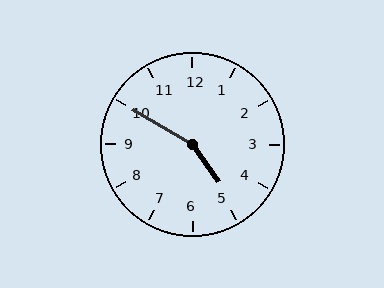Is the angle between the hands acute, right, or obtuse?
It is obtuse.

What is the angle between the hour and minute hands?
Approximately 155 degrees.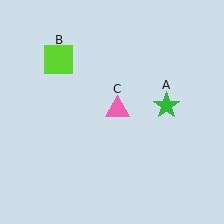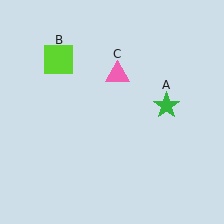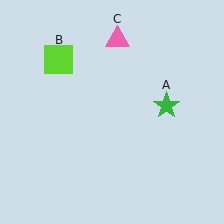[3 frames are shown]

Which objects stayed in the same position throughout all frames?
Green star (object A) and lime square (object B) remained stationary.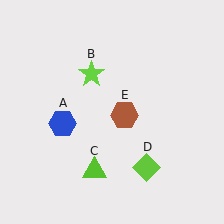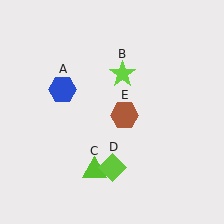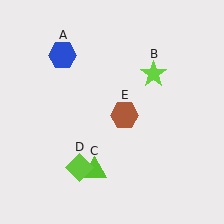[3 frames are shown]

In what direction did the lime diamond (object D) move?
The lime diamond (object D) moved left.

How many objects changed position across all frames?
3 objects changed position: blue hexagon (object A), lime star (object B), lime diamond (object D).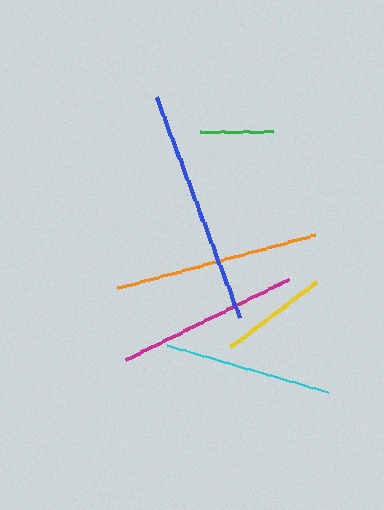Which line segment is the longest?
The blue line is the longest at approximately 236 pixels.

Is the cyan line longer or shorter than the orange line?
The orange line is longer than the cyan line.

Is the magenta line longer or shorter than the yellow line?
The magenta line is longer than the yellow line.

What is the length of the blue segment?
The blue segment is approximately 236 pixels long.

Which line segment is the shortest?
The green line is the shortest at approximately 74 pixels.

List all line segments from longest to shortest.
From longest to shortest: blue, orange, magenta, cyan, yellow, green.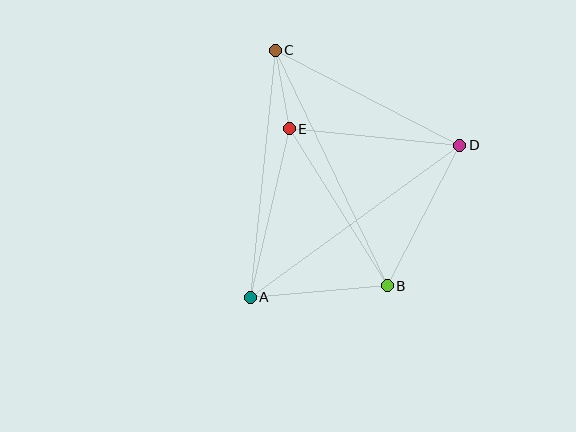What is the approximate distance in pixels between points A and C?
The distance between A and C is approximately 248 pixels.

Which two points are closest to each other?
Points C and E are closest to each other.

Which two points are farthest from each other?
Points B and C are farthest from each other.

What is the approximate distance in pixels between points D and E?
The distance between D and E is approximately 171 pixels.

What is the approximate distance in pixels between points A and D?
The distance between A and D is approximately 259 pixels.